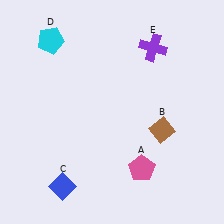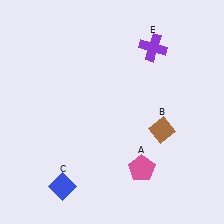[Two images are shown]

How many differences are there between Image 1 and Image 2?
There is 1 difference between the two images.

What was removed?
The cyan pentagon (D) was removed in Image 2.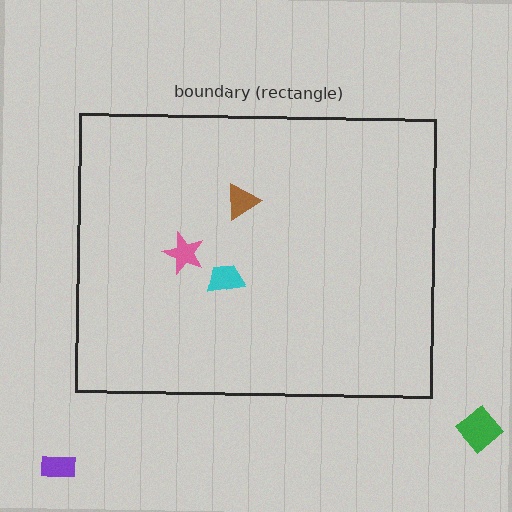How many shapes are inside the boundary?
3 inside, 2 outside.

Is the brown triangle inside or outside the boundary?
Inside.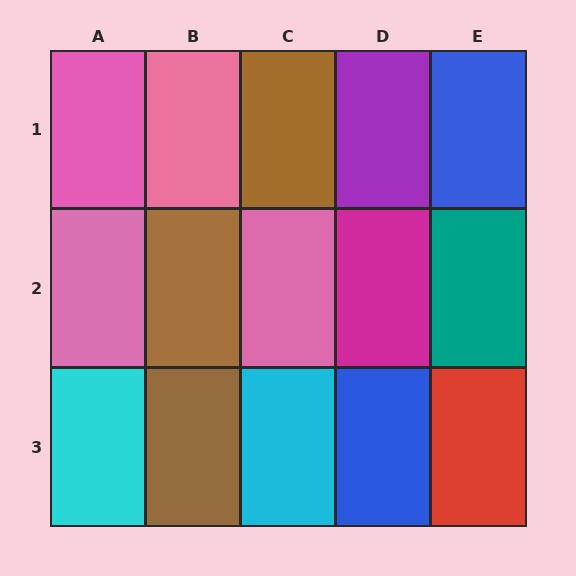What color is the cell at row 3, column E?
Red.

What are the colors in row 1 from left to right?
Pink, pink, brown, purple, blue.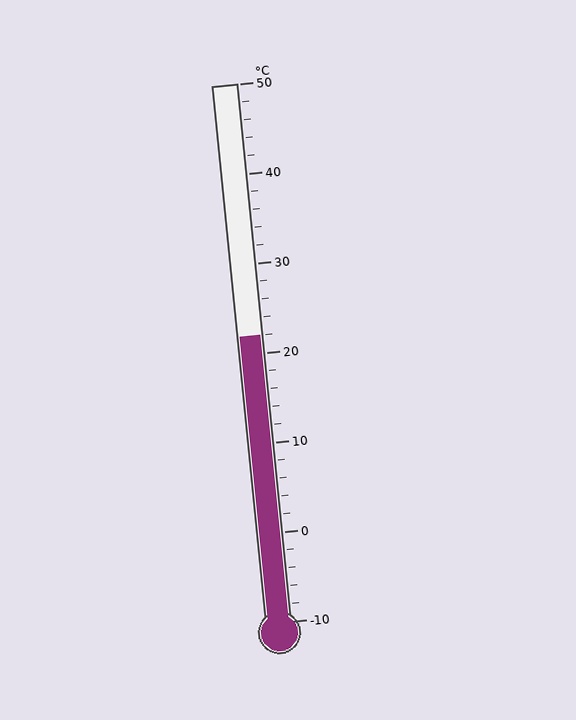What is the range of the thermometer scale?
The thermometer scale ranges from -10°C to 50°C.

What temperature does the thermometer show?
The thermometer shows approximately 22°C.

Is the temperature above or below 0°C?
The temperature is above 0°C.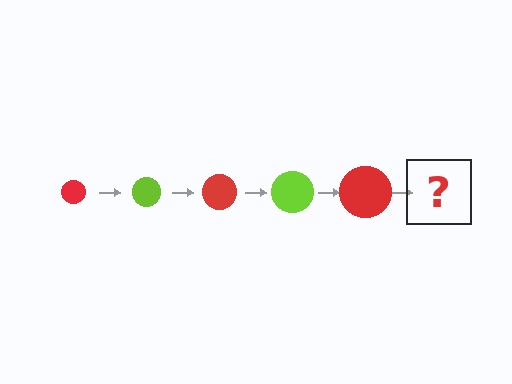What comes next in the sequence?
The next element should be a lime circle, larger than the previous one.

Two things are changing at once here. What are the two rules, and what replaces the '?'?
The two rules are that the circle grows larger each step and the color cycles through red and lime. The '?' should be a lime circle, larger than the previous one.